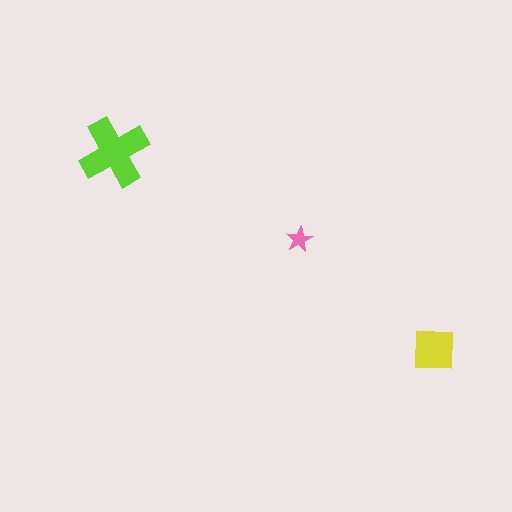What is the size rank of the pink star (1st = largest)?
3rd.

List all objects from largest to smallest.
The lime cross, the yellow square, the pink star.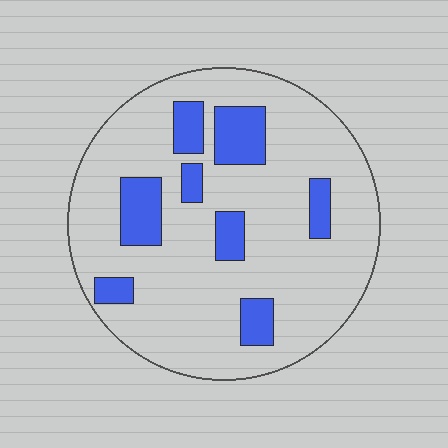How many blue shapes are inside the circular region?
8.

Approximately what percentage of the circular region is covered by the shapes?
Approximately 20%.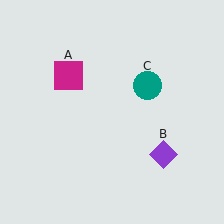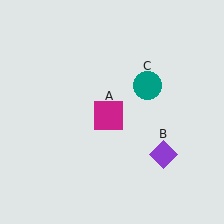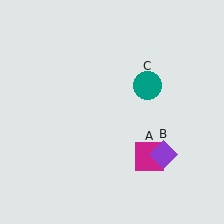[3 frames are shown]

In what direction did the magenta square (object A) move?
The magenta square (object A) moved down and to the right.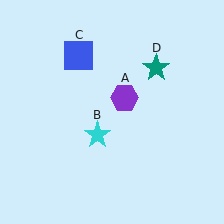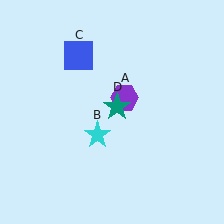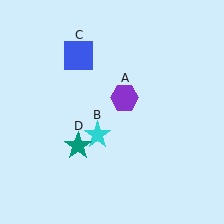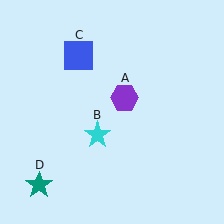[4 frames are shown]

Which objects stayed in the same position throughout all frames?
Purple hexagon (object A) and cyan star (object B) and blue square (object C) remained stationary.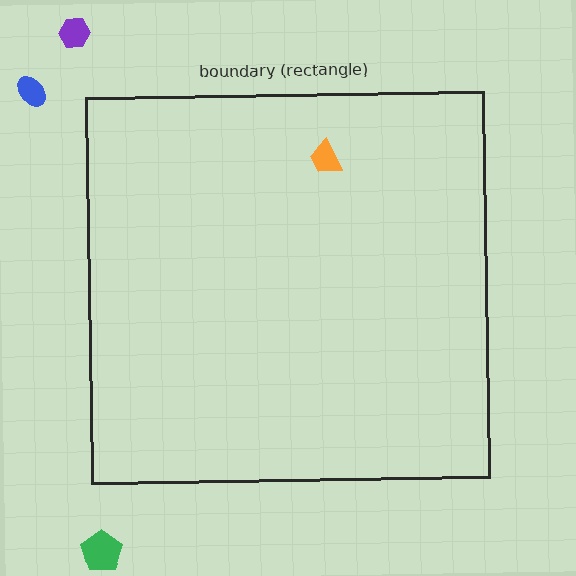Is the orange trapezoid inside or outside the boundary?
Inside.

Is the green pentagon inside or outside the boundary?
Outside.